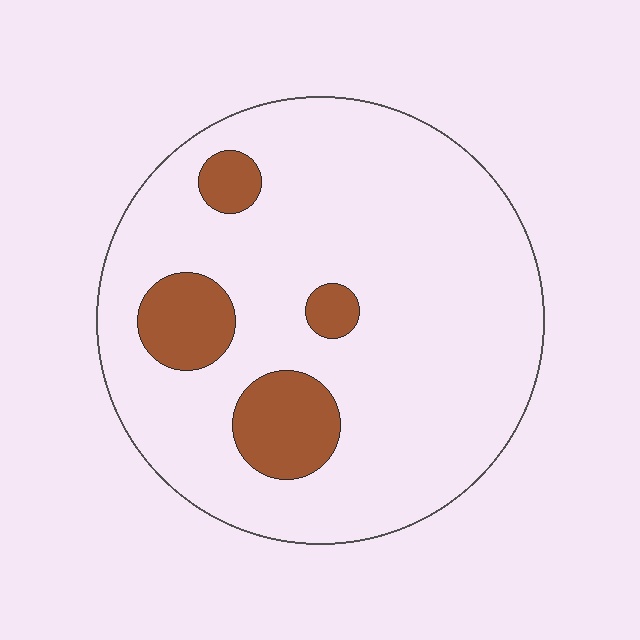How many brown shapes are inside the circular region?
4.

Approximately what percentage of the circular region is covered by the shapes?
Approximately 15%.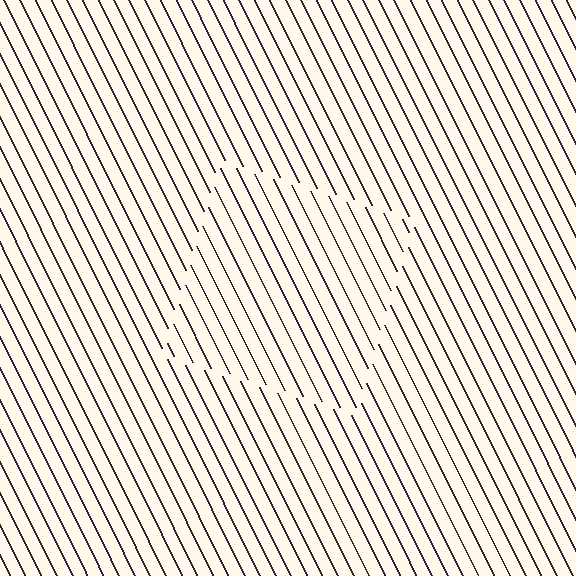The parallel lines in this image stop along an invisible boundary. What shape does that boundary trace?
An illusory square. The interior of the shape contains the same grating, shifted by half a period — the contour is defined by the phase discontinuity where line-ends from the inner and outer gratings abut.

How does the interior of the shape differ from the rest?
The interior of the shape contains the same grating, shifted by half a period — the contour is defined by the phase discontinuity where line-ends from the inner and outer gratings abut.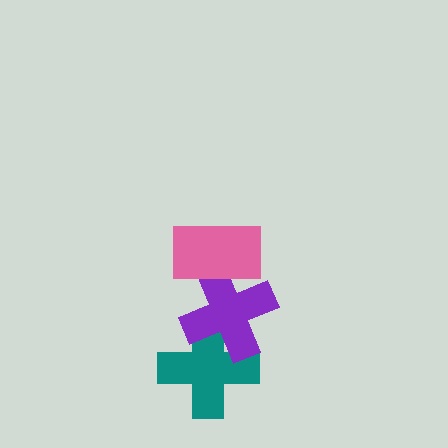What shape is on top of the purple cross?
The pink rectangle is on top of the purple cross.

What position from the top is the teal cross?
The teal cross is 3rd from the top.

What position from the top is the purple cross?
The purple cross is 2nd from the top.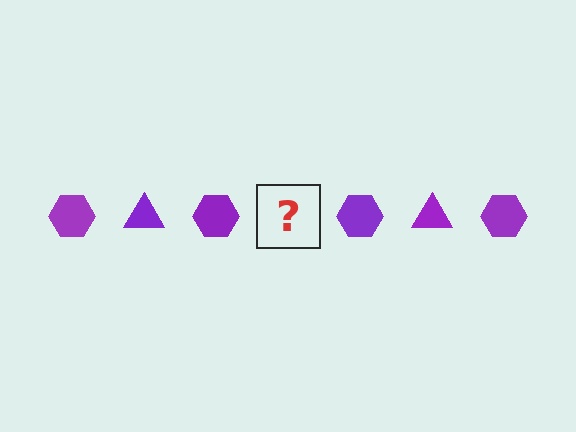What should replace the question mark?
The question mark should be replaced with a purple triangle.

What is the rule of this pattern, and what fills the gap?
The rule is that the pattern cycles through hexagon, triangle shapes in purple. The gap should be filled with a purple triangle.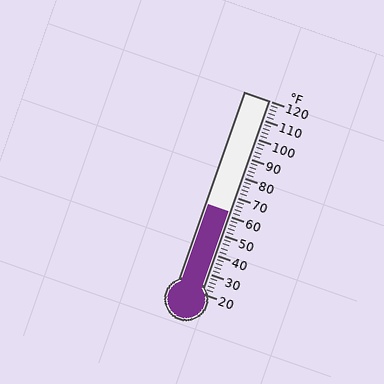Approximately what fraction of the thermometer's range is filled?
The thermometer is filled to approximately 40% of its range.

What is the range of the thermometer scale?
The thermometer scale ranges from 20°F to 120°F.